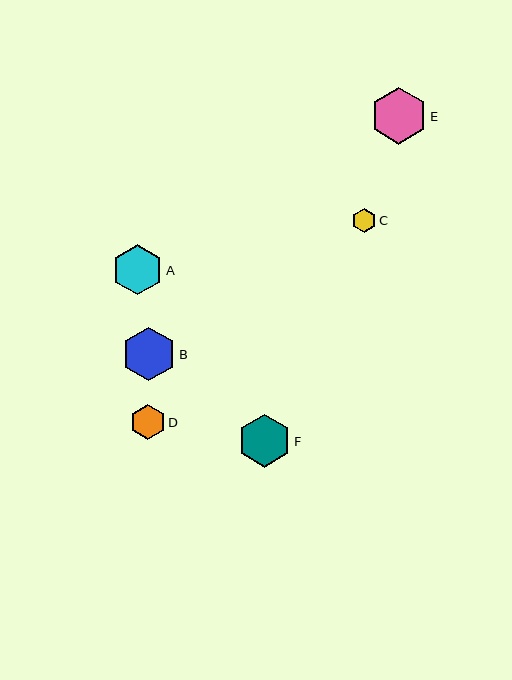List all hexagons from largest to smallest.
From largest to smallest: E, B, F, A, D, C.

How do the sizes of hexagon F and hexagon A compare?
Hexagon F and hexagon A are approximately the same size.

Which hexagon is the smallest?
Hexagon C is the smallest with a size of approximately 24 pixels.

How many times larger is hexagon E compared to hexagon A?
Hexagon E is approximately 1.1 times the size of hexagon A.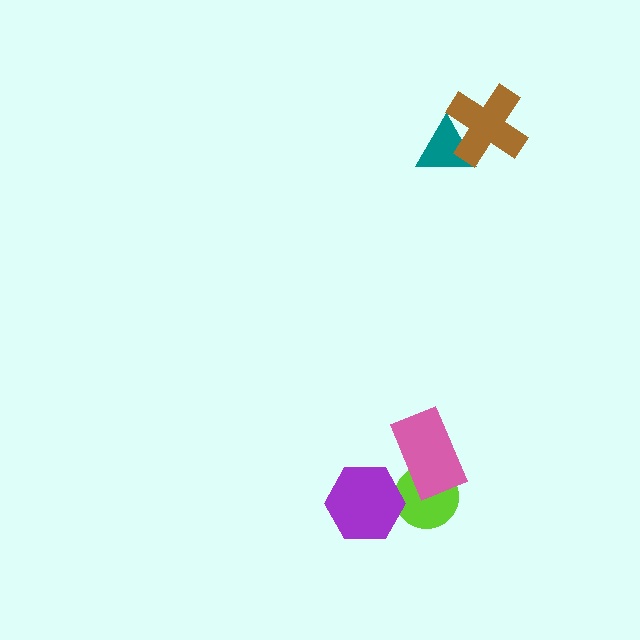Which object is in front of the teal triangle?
The brown cross is in front of the teal triangle.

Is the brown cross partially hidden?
No, no other shape covers it.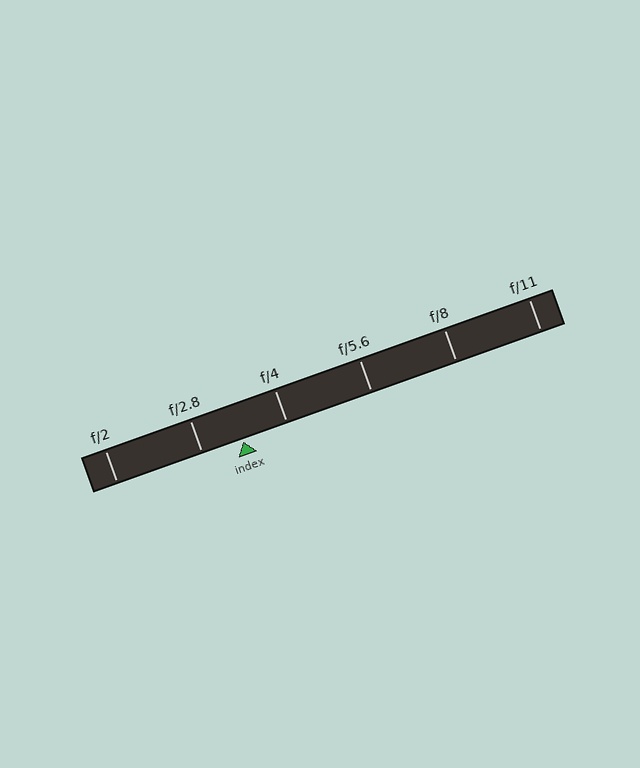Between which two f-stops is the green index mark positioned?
The index mark is between f/2.8 and f/4.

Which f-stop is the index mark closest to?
The index mark is closest to f/2.8.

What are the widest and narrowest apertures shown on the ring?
The widest aperture shown is f/2 and the narrowest is f/11.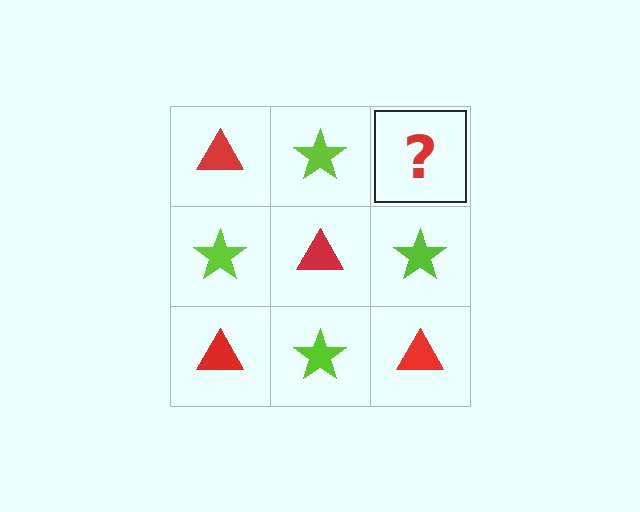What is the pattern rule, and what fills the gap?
The rule is that it alternates red triangle and lime star in a checkerboard pattern. The gap should be filled with a red triangle.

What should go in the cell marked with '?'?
The missing cell should contain a red triangle.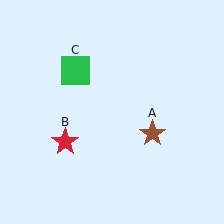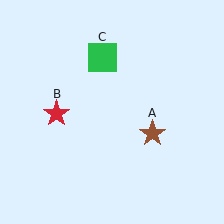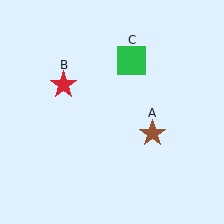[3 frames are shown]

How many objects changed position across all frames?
2 objects changed position: red star (object B), green square (object C).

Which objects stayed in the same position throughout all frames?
Brown star (object A) remained stationary.